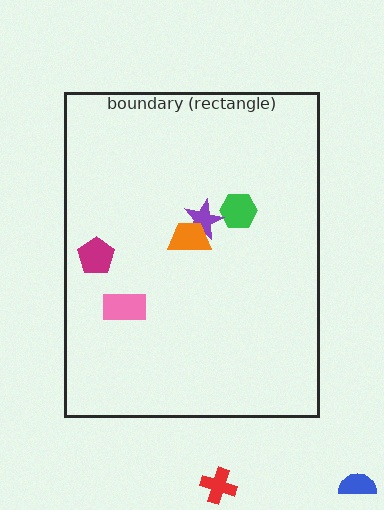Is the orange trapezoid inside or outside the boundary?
Inside.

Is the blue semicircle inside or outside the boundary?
Outside.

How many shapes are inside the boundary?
5 inside, 2 outside.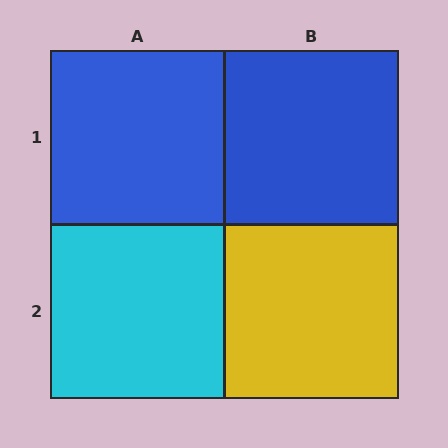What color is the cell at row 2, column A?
Cyan.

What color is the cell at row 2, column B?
Yellow.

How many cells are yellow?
1 cell is yellow.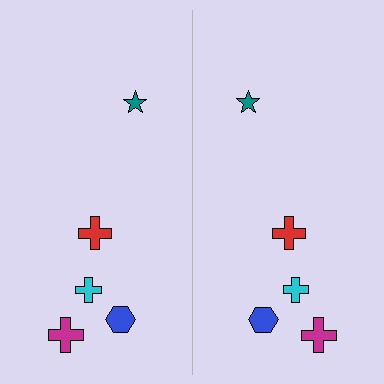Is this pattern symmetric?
Yes, this pattern has bilateral (reflection) symmetry.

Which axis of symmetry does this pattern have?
The pattern has a vertical axis of symmetry running through the center of the image.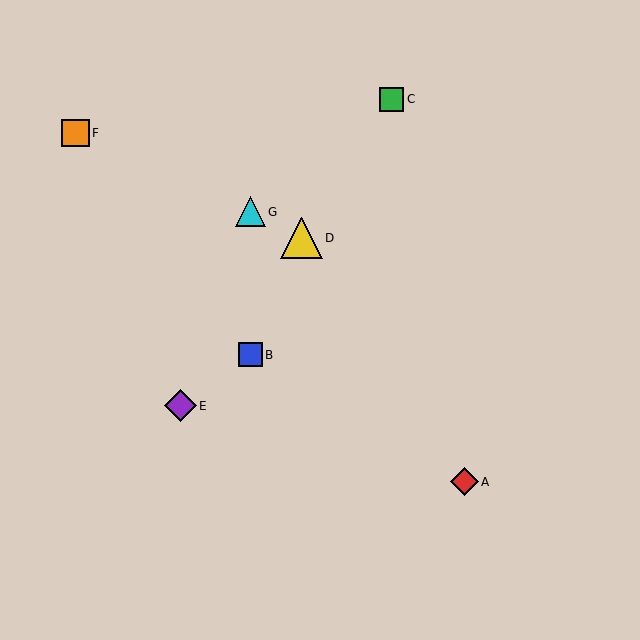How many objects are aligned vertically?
2 objects (B, G) are aligned vertically.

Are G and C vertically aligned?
No, G is at x≈251 and C is at x≈392.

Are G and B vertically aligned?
Yes, both are at x≈251.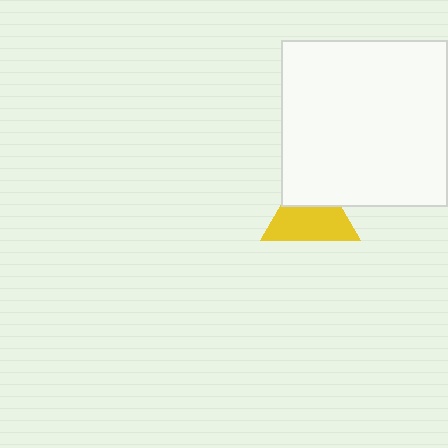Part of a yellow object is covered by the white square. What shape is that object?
It is a triangle.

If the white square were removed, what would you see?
You would see the complete yellow triangle.